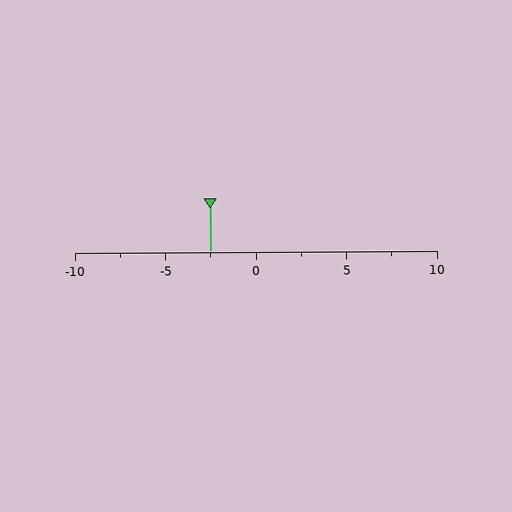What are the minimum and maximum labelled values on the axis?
The axis runs from -10 to 10.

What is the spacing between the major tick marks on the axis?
The major ticks are spaced 5 apart.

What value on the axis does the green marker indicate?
The marker indicates approximately -2.5.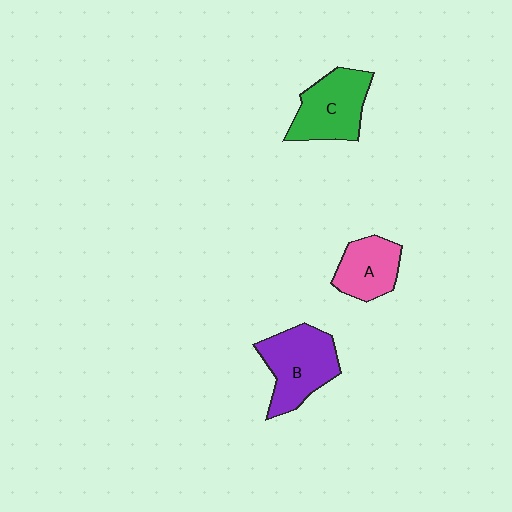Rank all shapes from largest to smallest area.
From largest to smallest: B (purple), C (green), A (pink).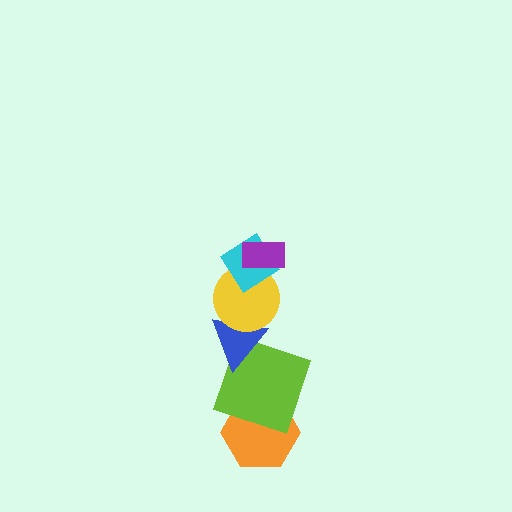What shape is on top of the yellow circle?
The cyan diamond is on top of the yellow circle.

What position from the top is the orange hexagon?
The orange hexagon is 6th from the top.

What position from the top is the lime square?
The lime square is 5th from the top.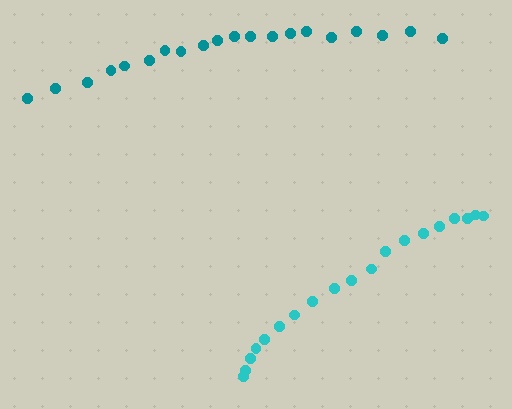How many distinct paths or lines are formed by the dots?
There are 2 distinct paths.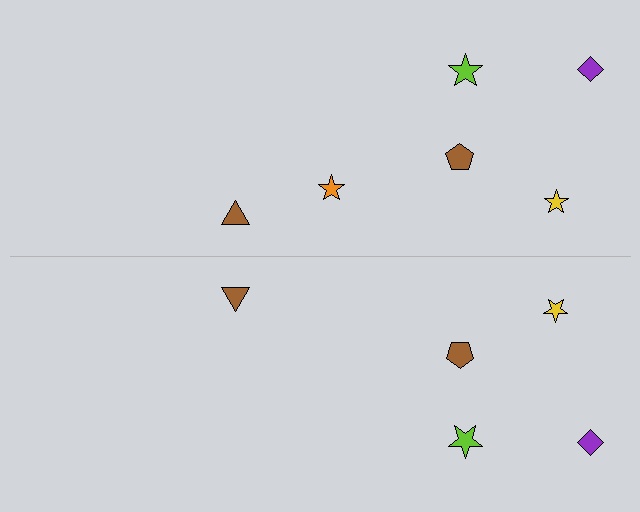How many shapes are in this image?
There are 11 shapes in this image.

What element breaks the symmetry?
A orange star is missing from the bottom side.